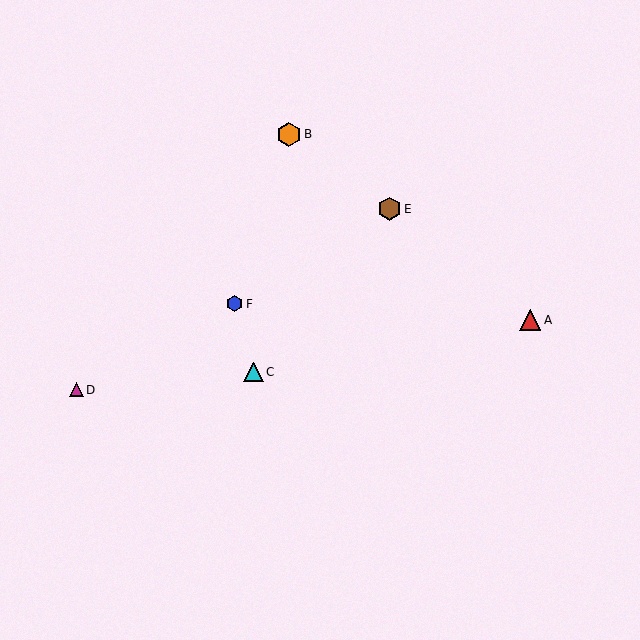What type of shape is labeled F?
Shape F is a blue hexagon.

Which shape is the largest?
The orange hexagon (labeled B) is the largest.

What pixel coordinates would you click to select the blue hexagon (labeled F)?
Click at (234, 304) to select the blue hexagon F.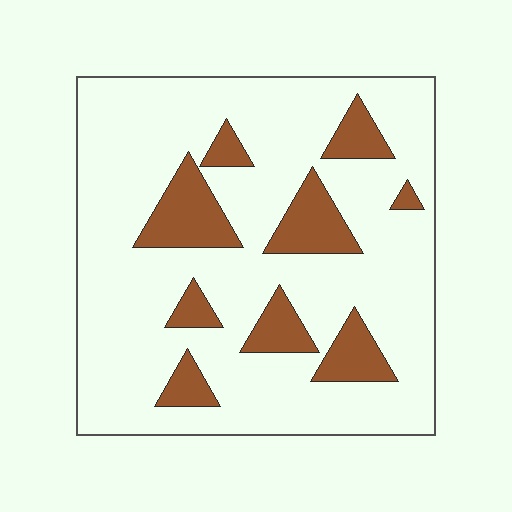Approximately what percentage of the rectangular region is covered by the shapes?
Approximately 20%.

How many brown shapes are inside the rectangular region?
9.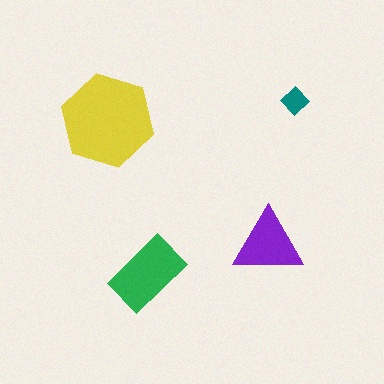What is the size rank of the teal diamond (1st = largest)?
4th.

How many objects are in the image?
There are 4 objects in the image.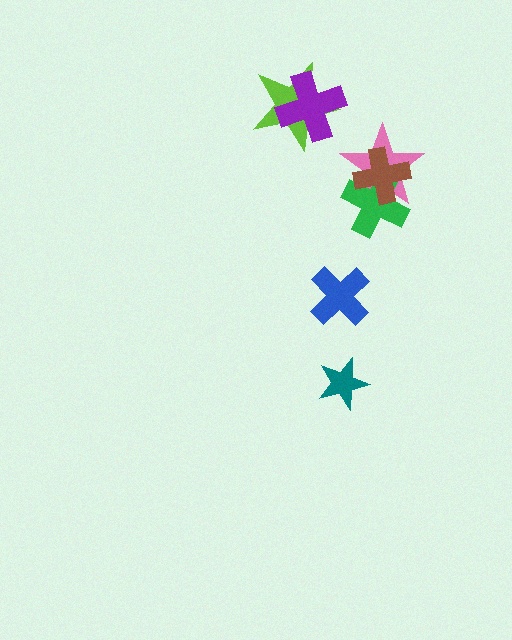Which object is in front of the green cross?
The brown cross is in front of the green cross.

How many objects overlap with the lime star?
1 object overlaps with the lime star.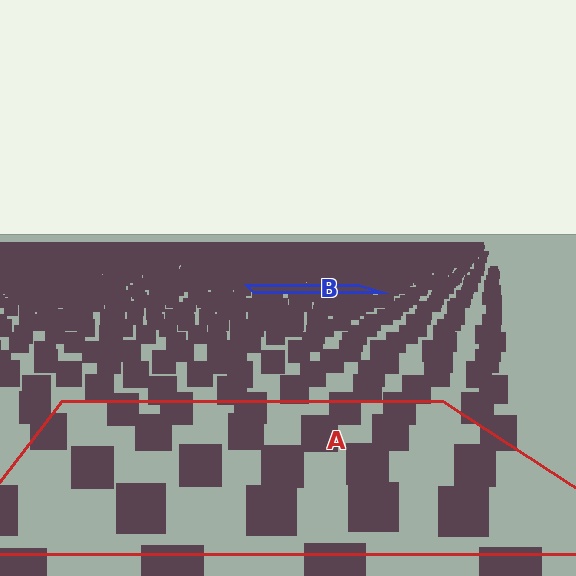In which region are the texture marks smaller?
The texture marks are smaller in region B, because it is farther away.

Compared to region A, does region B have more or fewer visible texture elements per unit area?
Region B has more texture elements per unit area — they are packed more densely because it is farther away.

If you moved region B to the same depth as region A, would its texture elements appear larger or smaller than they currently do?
They would appear larger. At a closer depth, the same texture elements are projected at a bigger on-screen size.